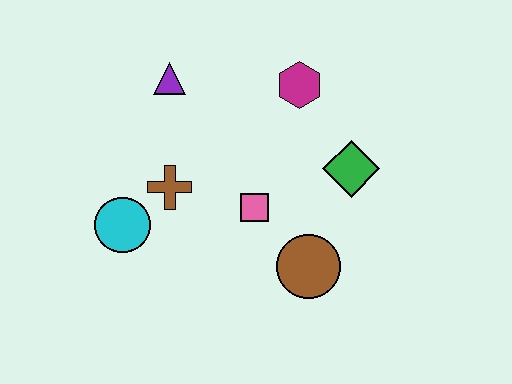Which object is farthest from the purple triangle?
The brown circle is farthest from the purple triangle.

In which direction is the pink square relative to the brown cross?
The pink square is to the right of the brown cross.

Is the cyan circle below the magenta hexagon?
Yes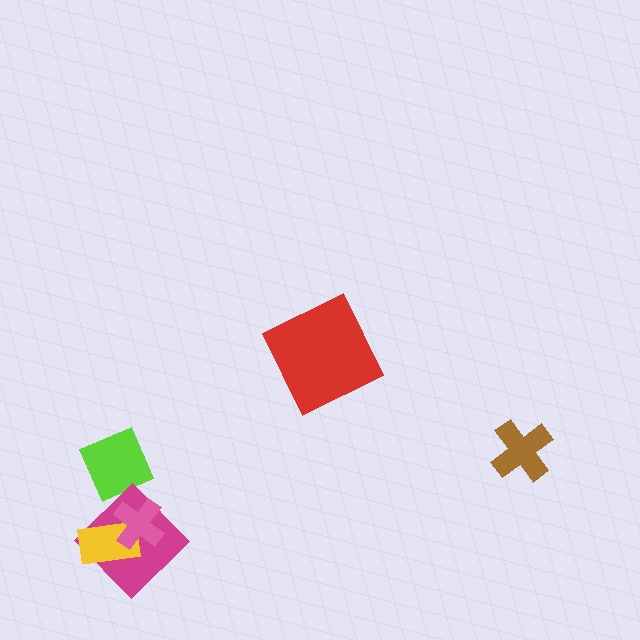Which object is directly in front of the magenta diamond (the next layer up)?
The yellow rectangle is directly in front of the magenta diamond.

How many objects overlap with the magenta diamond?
2 objects overlap with the magenta diamond.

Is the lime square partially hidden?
No, no other shape covers it.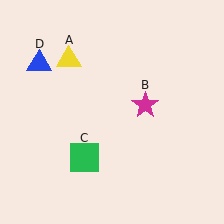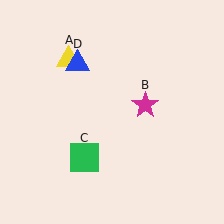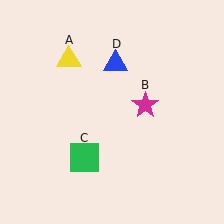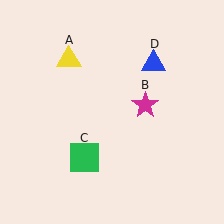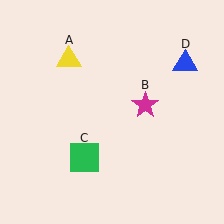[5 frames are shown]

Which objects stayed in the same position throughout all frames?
Yellow triangle (object A) and magenta star (object B) and green square (object C) remained stationary.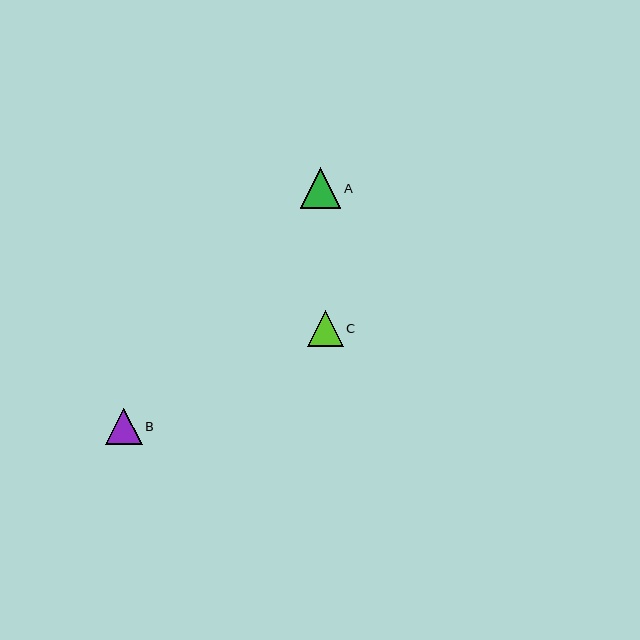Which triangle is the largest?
Triangle A is the largest with a size of approximately 41 pixels.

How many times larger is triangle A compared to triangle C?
Triangle A is approximately 1.1 times the size of triangle C.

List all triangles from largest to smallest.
From largest to smallest: A, B, C.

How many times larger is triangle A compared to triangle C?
Triangle A is approximately 1.1 times the size of triangle C.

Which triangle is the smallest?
Triangle C is the smallest with a size of approximately 36 pixels.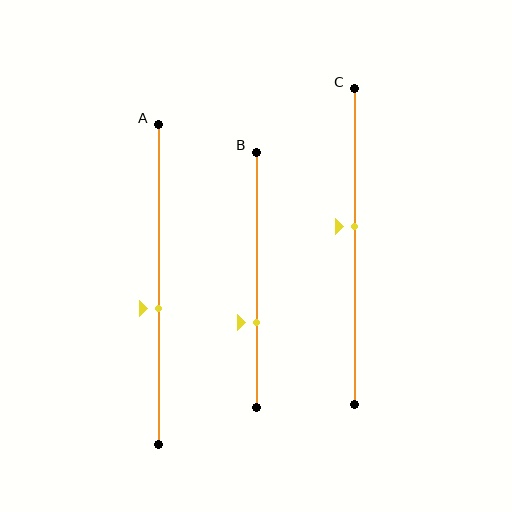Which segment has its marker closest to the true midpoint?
Segment C has its marker closest to the true midpoint.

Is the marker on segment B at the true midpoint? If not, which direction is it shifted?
No, the marker on segment B is shifted downward by about 17% of the segment length.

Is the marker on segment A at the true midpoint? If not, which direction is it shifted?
No, the marker on segment A is shifted downward by about 7% of the segment length.